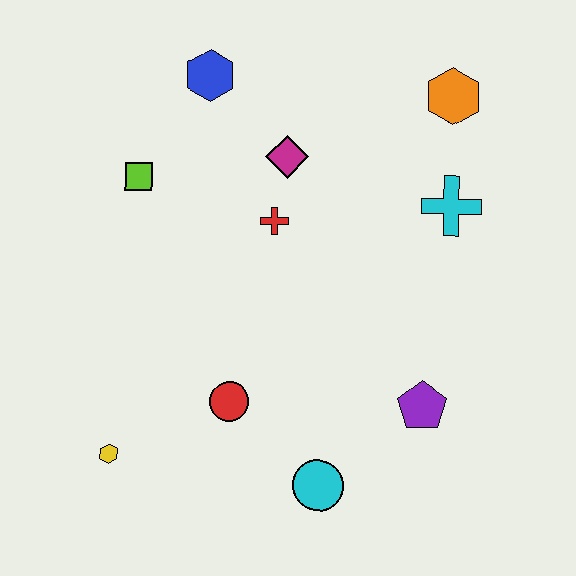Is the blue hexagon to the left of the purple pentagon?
Yes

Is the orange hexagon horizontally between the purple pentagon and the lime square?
No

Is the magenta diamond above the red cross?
Yes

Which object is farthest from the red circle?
The orange hexagon is farthest from the red circle.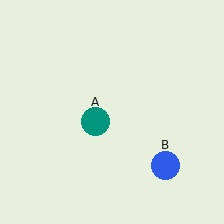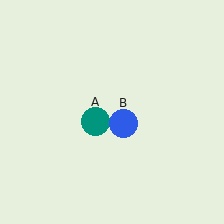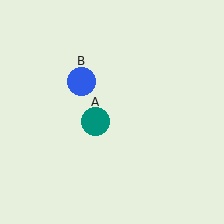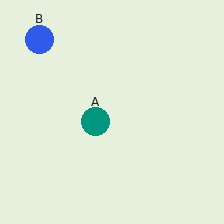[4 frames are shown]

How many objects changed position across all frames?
1 object changed position: blue circle (object B).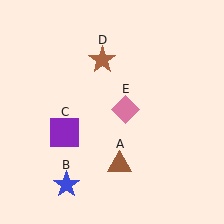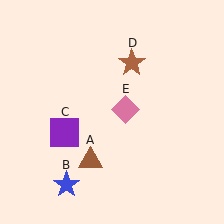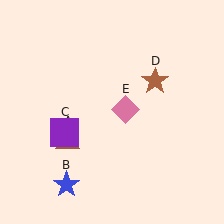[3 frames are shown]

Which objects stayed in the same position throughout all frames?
Blue star (object B) and purple square (object C) and pink diamond (object E) remained stationary.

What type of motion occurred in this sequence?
The brown triangle (object A), brown star (object D) rotated clockwise around the center of the scene.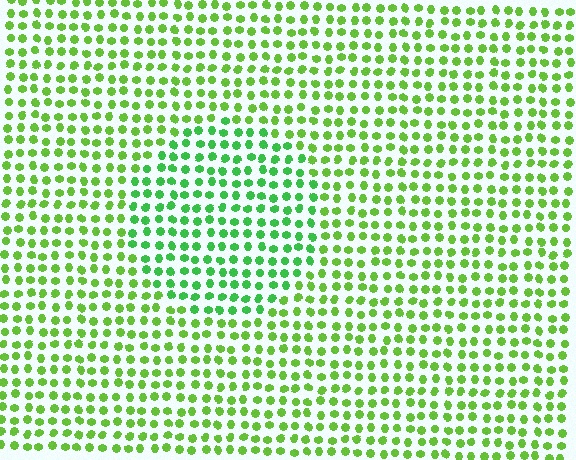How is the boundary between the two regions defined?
The boundary is defined purely by a slight shift in hue (about 27 degrees). Spacing, size, and orientation are identical on both sides.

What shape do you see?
I see a circle.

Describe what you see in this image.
The image is filled with small lime elements in a uniform arrangement. A circle-shaped region is visible where the elements are tinted to a slightly different hue, forming a subtle color boundary.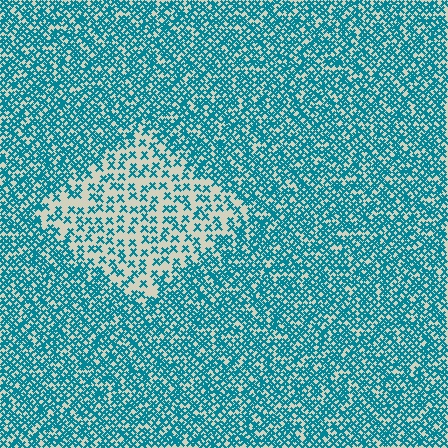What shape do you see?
I see a diamond.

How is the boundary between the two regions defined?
The boundary is defined by a change in element density (approximately 2.4x ratio). All elements are the same color, size, and shape.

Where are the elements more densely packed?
The elements are more densely packed outside the diamond boundary.